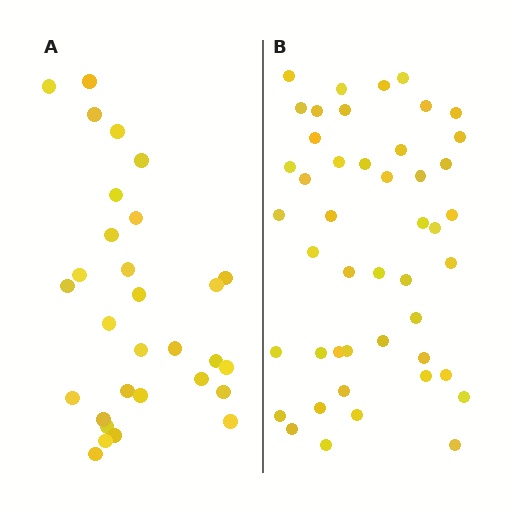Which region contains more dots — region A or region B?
Region B (the right region) has more dots.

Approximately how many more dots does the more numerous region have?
Region B has approximately 15 more dots than region A.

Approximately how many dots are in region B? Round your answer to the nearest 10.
About 50 dots. (The exact count is 46, which rounds to 50.)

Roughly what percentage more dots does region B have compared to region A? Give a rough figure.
About 55% more.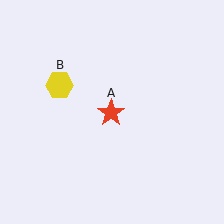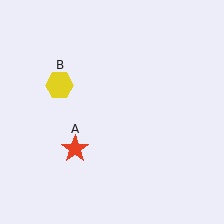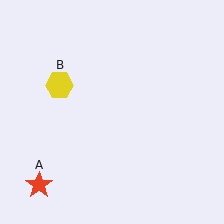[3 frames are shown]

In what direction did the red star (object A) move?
The red star (object A) moved down and to the left.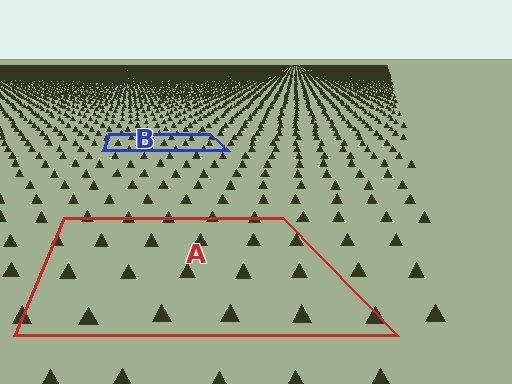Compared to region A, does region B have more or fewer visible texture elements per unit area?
Region B has more texture elements per unit area — they are packed more densely because it is farther away.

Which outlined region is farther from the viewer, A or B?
Region B is farther from the viewer — the texture elements inside it appear smaller and more densely packed.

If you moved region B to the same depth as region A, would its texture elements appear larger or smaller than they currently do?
They would appear larger. At a closer depth, the same texture elements are projected at a bigger on-screen size.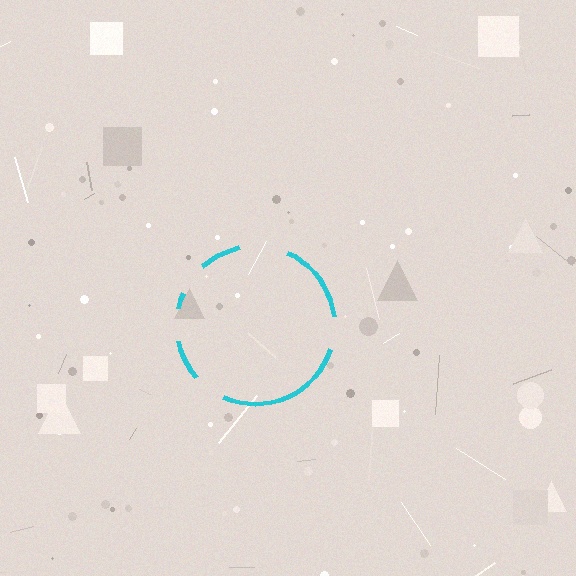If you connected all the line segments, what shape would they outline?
They would outline a circle.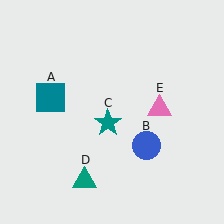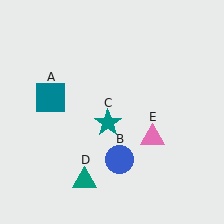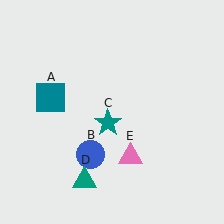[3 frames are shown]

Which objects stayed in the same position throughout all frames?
Teal square (object A) and teal star (object C) and teal triangle (object D) remained stationary.